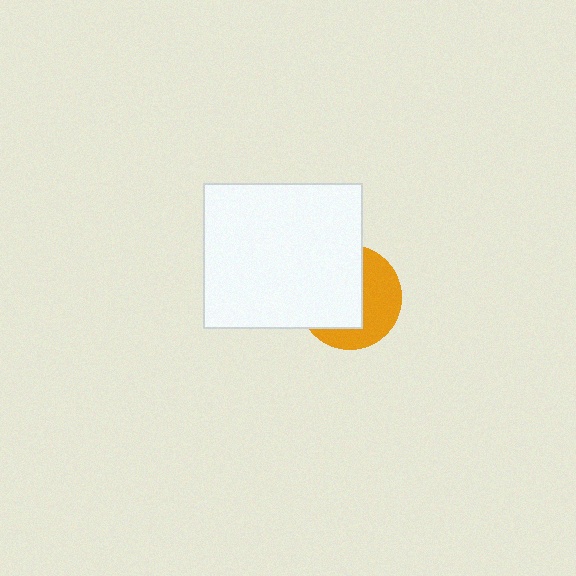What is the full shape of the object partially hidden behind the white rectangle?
The partially hidden object is an orange circle.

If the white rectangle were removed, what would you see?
You would see the complete orange circle.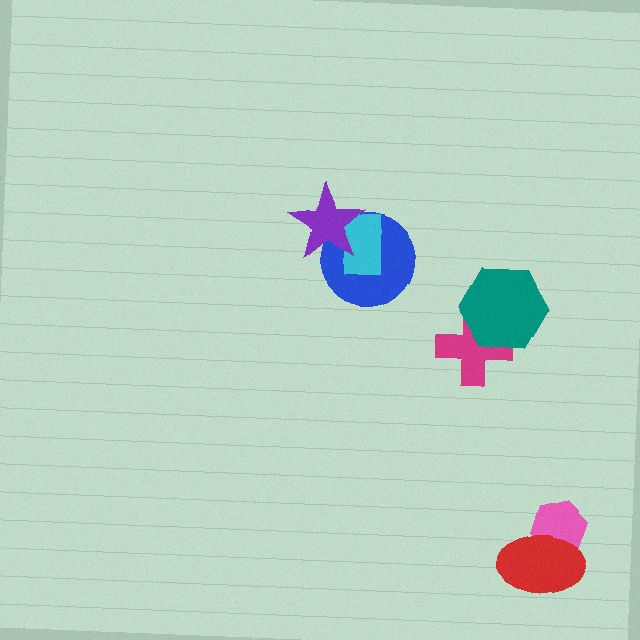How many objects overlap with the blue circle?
2 objects overlap with the blue circle.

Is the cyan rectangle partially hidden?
Yes, it is partially covered by another shape.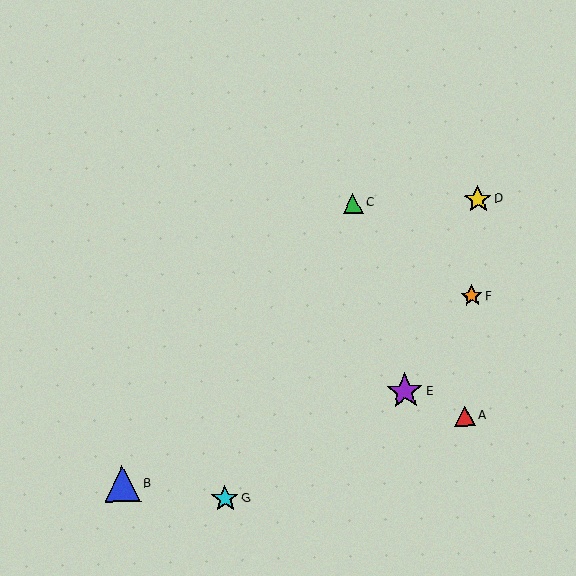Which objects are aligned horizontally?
Objects C, D are aligned horizontally.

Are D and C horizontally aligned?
Yes, both are at y≈199.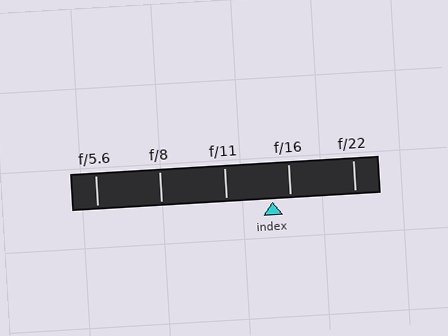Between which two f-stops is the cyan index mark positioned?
The index mark is between f/11 and f/16.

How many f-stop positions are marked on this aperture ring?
There are 5 f-stop positions marked.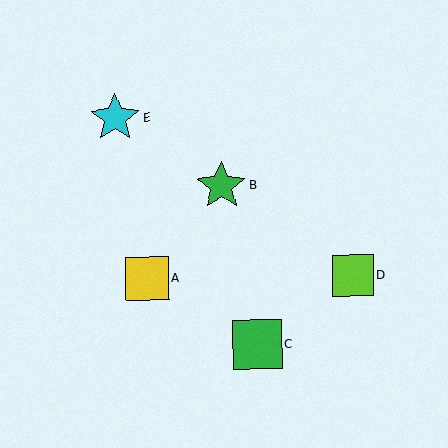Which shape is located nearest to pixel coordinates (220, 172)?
The green star (labeled B) at (221, 186) is nearest to that location.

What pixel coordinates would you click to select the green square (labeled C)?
Click at (257, 344) to select the green square C.